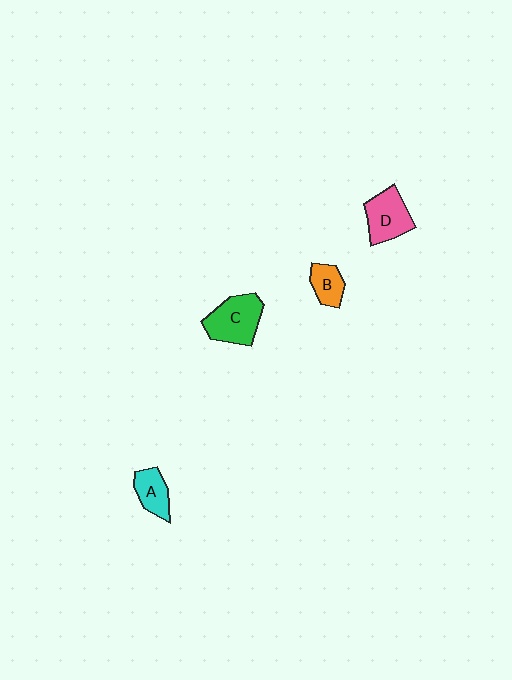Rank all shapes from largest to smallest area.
From largest to smallest: C (green), D (pink), A (cyan), B (orange).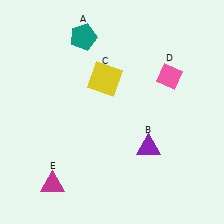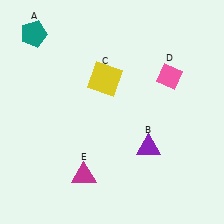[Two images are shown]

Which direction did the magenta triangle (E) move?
The magenta triangle (E) moved right.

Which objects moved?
The objects that moved are: the teal pentagon (A), the magenta triangle (E).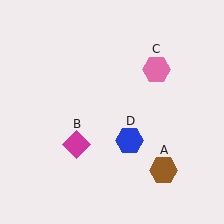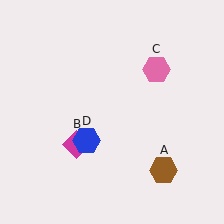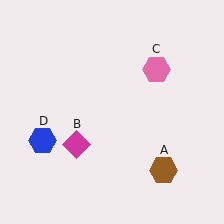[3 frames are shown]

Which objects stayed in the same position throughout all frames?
Brown hexagon (object A) and magenta diamond (object B) and pink hexagon (object C) remained stationary.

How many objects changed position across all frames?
1 object changed position: blue hexagon (object D).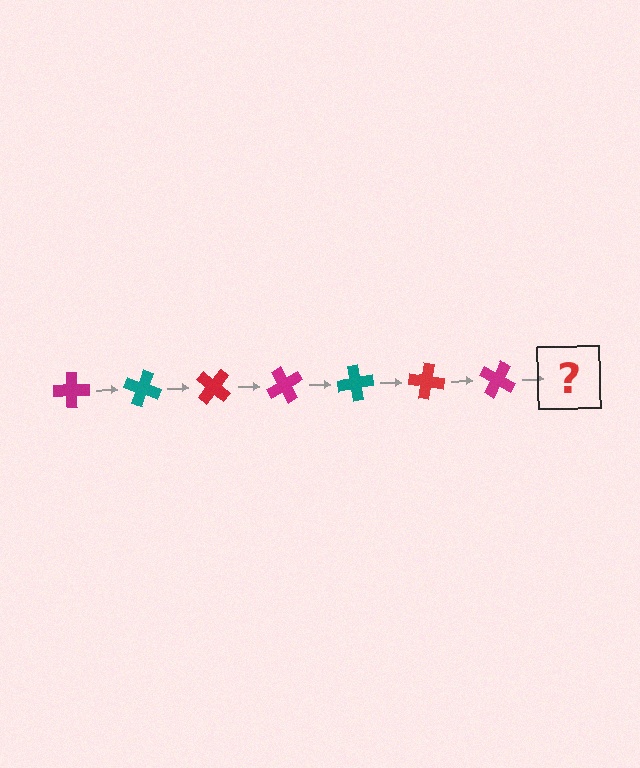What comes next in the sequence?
The next element should be a teal cross, rotated 140 degrees from the start.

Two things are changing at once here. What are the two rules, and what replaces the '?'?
The two rules are that it rotates 20 degrees each step and the color cycles through magenta, teal, and red. The '?' should be a teal cross, rotated 140 degrees from the start.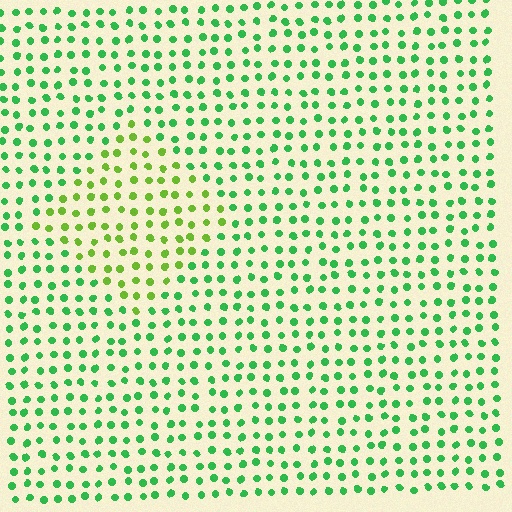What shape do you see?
I see a diamond.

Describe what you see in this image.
The image is filled with small green elements in a uniform arrangement. A diamond-shaped region is visible where the elements are tinted to a slightly different hue, forming a subtle color boundary.